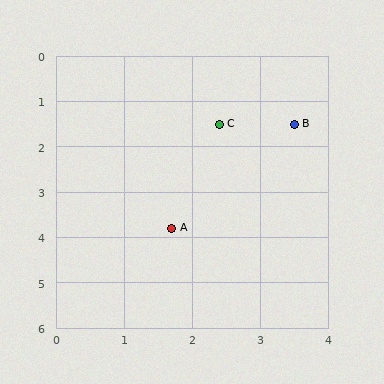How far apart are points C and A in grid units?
Points C and A are about 2.4 grid units apart.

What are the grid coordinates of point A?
Point A is at approximately (1.7, 3.8).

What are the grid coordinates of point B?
Point B is at approximately (3.5, 1.5).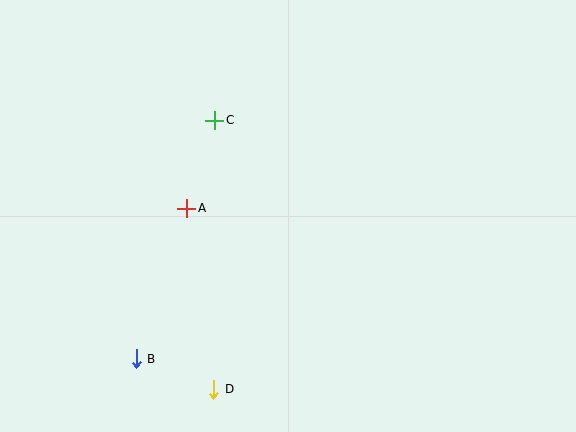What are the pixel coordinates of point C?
Point C is at (215, 120).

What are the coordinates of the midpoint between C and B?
The midpoint between C and B is at (175, 239).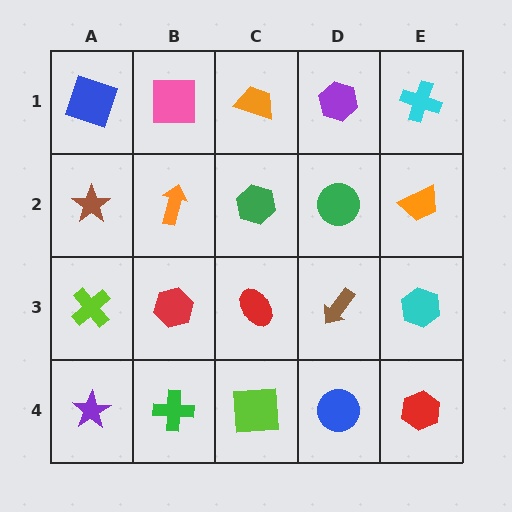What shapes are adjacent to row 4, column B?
A red hexagon (row 3, column B), a purple star (row 4, column A), a lime square (row 4, column C).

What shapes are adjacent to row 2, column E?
A cyan cross (row 1, column E), a cyan hexagon (row 3, column E), a green circle (row 2, column D).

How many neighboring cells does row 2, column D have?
4.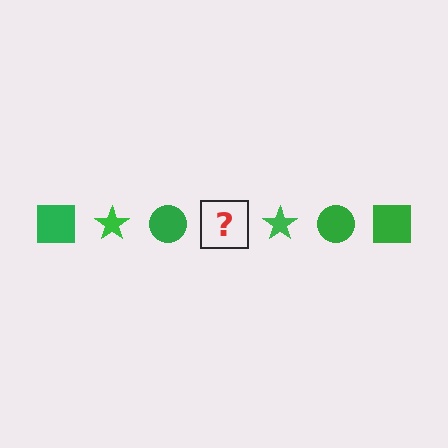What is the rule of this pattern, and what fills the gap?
The rule is that the pattern cycles through square, star, circle shapes in green. The gap should be filled with a green square.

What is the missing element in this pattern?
The missing element is a green square.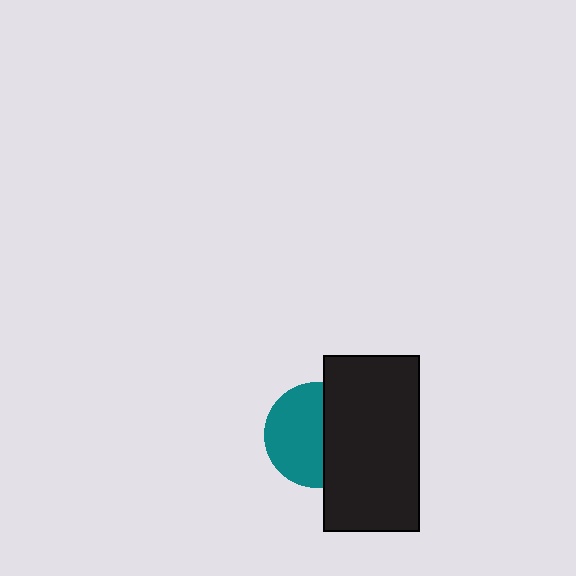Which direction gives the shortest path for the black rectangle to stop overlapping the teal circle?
Moving right gives the shortest separation.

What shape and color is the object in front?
The object in front is a black rectangle.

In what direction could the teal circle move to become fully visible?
The teal circle could move left. That would shift it out from behind the black rectangle entirely.